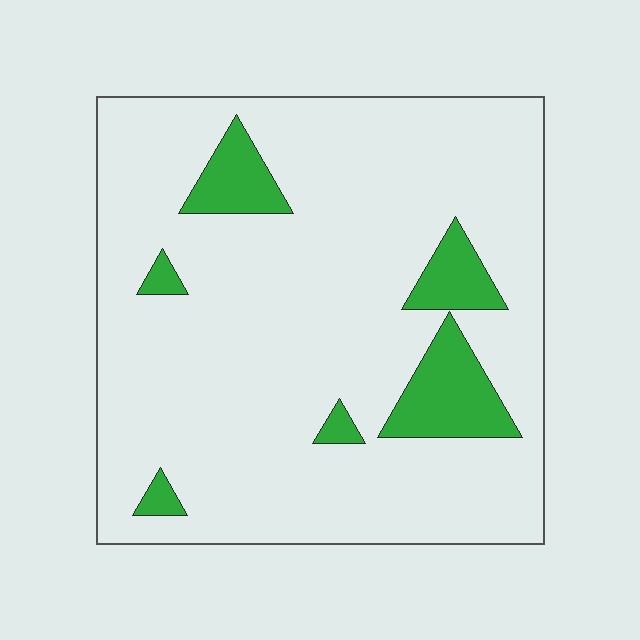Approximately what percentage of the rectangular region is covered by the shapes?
Approximately 10%.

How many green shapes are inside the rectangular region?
6.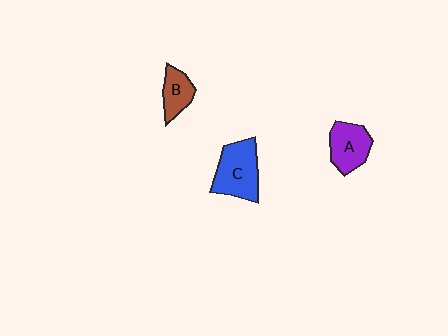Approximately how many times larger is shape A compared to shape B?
Approximately 1.4 times.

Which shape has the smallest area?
Shape B (brown).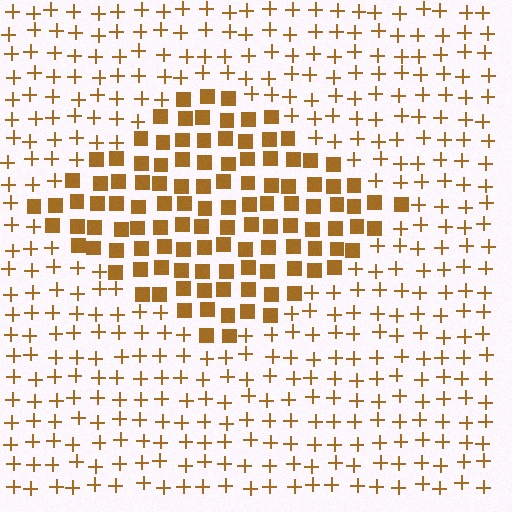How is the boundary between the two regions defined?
The boundary is defined by a change in element shape: squares inside vs. plus signs outside. All elements share the same color and spacing.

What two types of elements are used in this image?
The image uses squares inside the diamond region and plus signs outside it.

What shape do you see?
I see a diamond.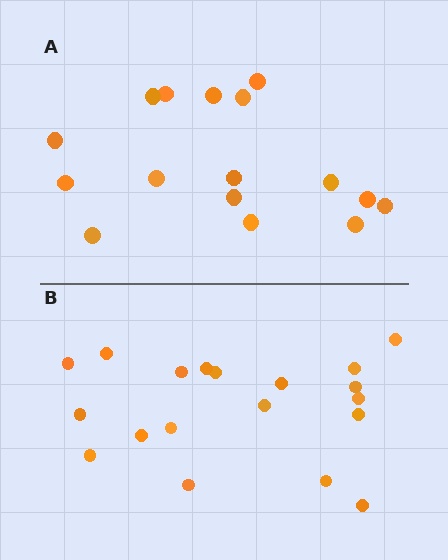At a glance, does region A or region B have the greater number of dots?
Region B (the bottom region) has more dots.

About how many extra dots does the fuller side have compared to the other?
Region B has just a few more — roughly 2 or 3 more dots than region A.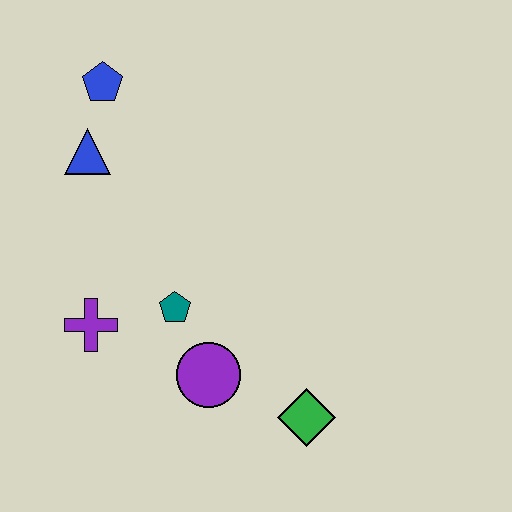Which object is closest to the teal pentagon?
The purple circle is closest to the teal pentagon.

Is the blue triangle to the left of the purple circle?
Yes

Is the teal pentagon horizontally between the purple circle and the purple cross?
Yes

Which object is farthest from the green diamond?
The blue pentagon is farthest from the green diamond.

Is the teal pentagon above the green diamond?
Yes